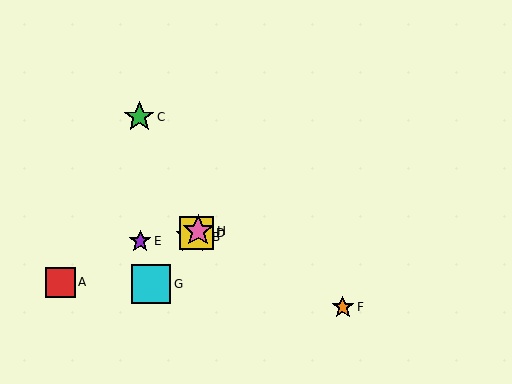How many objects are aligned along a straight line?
4 objects (B, D, G, H) are aligned along a straight line.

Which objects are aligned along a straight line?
Objects B, D, G, H are aligned along a straight line.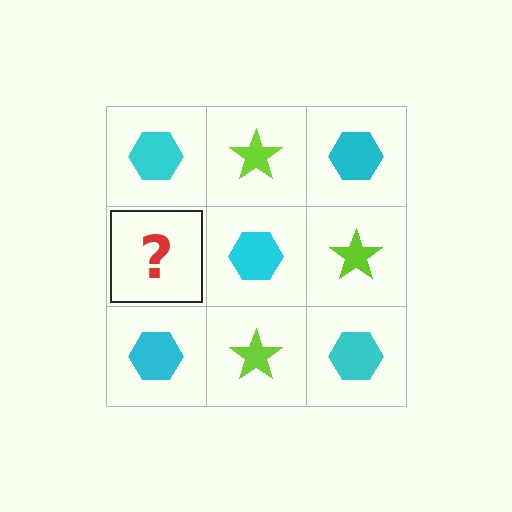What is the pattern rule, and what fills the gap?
The rule is that it alternates cyan hexagon and lime star in a checkerboard pattern. The gap should be filled with a lime star.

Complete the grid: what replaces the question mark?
The question mark should be replaced with a lime star.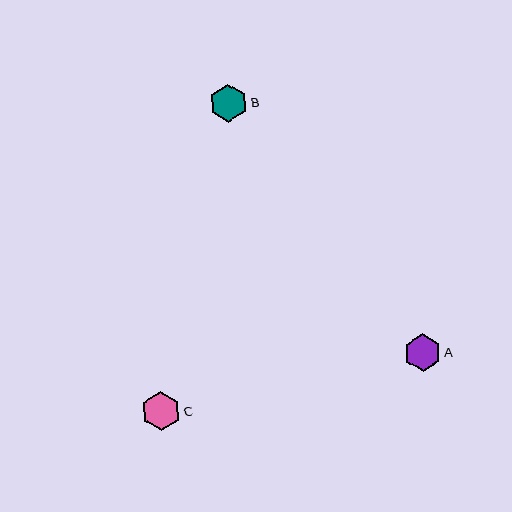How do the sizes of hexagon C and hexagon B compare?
Hexagon C and hexagon B are approximately the same size.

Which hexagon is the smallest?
Hexagon B is the smallest with a size of approximately 38 pixels.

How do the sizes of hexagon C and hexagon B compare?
Hexagon C and hexagon B are approximately the same size.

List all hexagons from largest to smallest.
From largest to smallest: C, A, B.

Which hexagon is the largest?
Hexagon C is the largest with a size of approximately 39 pixels.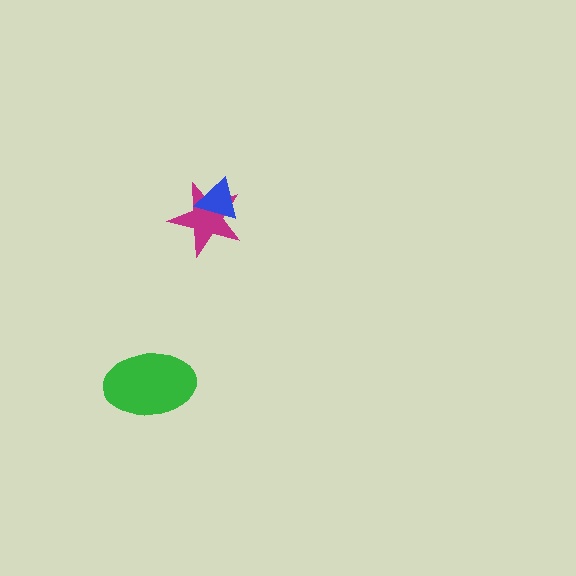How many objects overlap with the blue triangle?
1 object overlaps with the blue triangle.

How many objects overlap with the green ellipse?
0 objects overlap with the green ellipse.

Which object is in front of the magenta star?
The blue triangle is in front of the magenta star.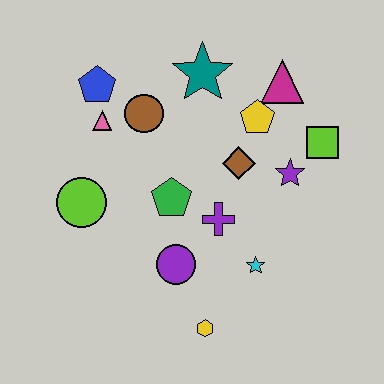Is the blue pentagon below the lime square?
No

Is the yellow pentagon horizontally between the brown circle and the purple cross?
No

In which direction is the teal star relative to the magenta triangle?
The teal star is to the left of the magenta triangle.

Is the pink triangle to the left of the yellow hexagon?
Yes